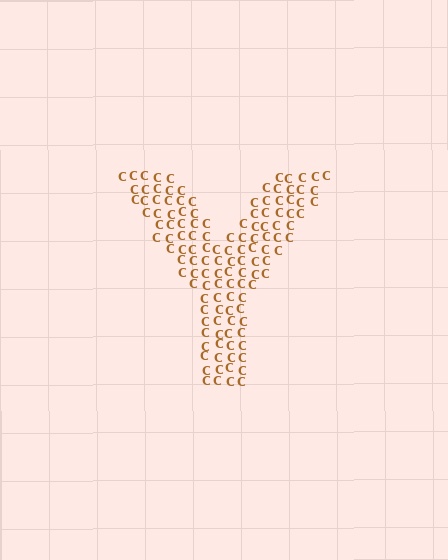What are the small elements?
The small elements are letter C's.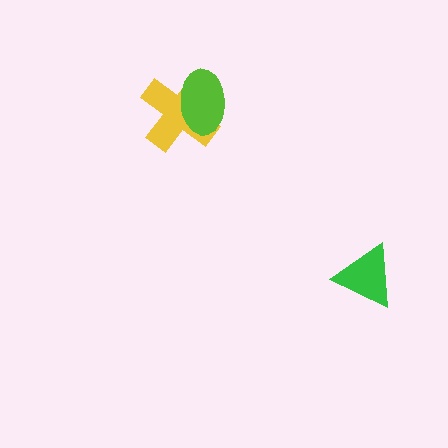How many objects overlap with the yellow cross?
1 object overlaps with the yellow cross.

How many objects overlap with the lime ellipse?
1 object overlaps with the lime ellipse.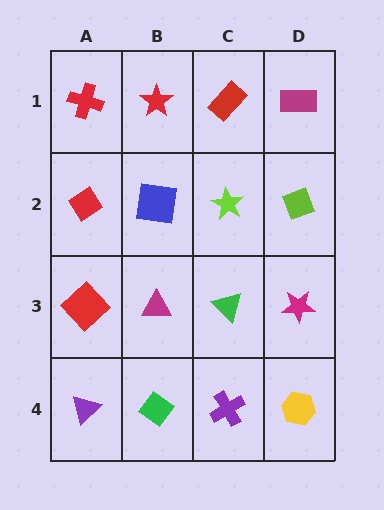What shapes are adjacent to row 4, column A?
A red diamond (row 3, column A), a green diamond (row 4, column B).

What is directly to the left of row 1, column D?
A red rectangle.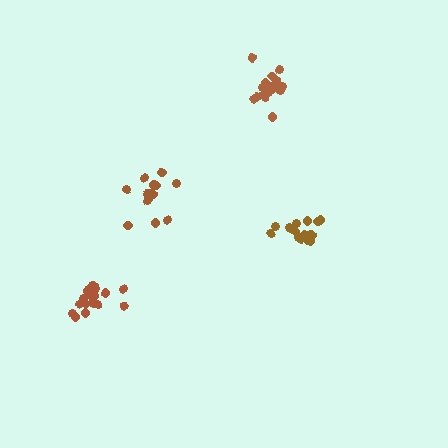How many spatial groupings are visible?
There are 4 spatial groupings.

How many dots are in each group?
Group 1: 14 dots, Group 2: 19 dots, Group 3: 17 dots, Group 4: 17 dots (67 total).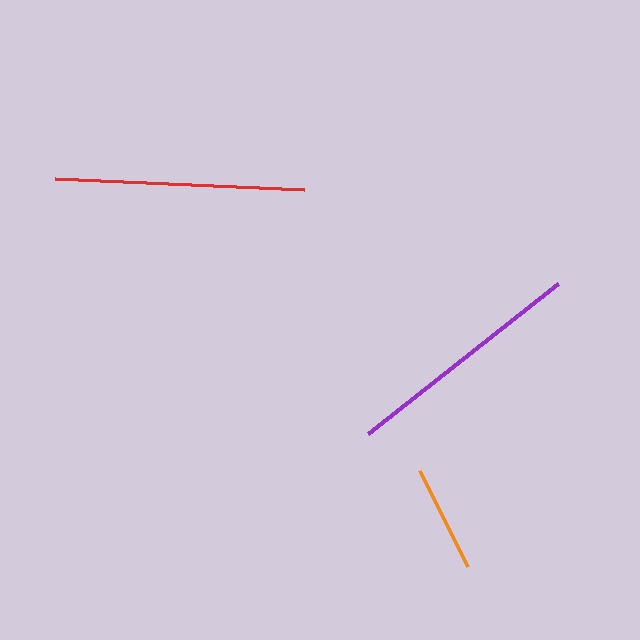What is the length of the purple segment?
The purple segment is approximately 242 pixels long.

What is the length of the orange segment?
The orange segment is approximately 107 pixels long.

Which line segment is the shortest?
The orange line is the shortest at approximately 107 pixels.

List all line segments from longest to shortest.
From longest to shortest: red, purple, orange.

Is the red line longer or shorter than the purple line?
The red line is longer than the purple line.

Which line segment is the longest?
The red line is the longest at approximately 250 pixels.